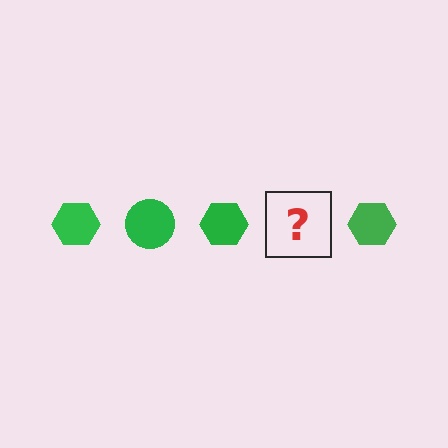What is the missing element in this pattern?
The missing element is a green circle.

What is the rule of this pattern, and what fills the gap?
The rule is that the pattern cycles through hexagon, circle shapes in green. The gap should be filled with a green circle.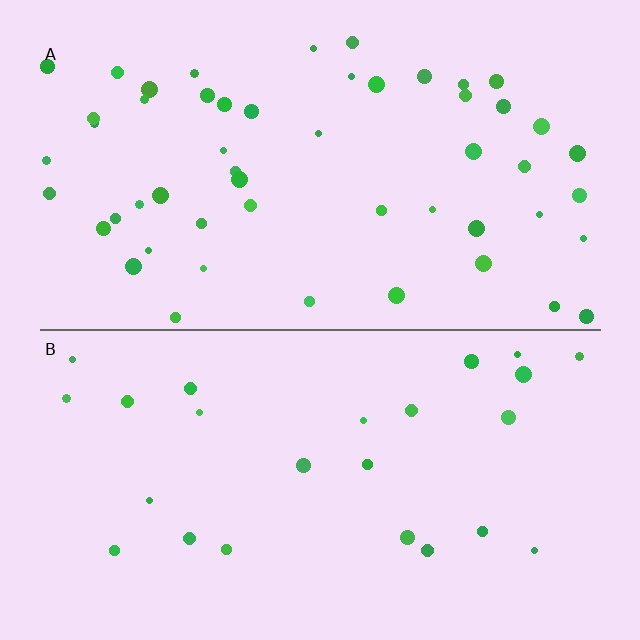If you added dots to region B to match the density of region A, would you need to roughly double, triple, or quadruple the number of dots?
Approximately double.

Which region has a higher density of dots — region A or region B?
A (the top).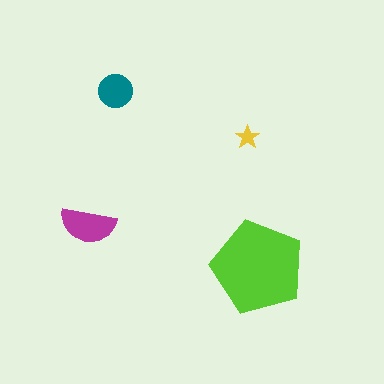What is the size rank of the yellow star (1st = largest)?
4th.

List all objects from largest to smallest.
The lime pentagon, the magenta semicircle, the teal circle, the yellow star.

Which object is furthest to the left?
The magenta semicircle is leftmost.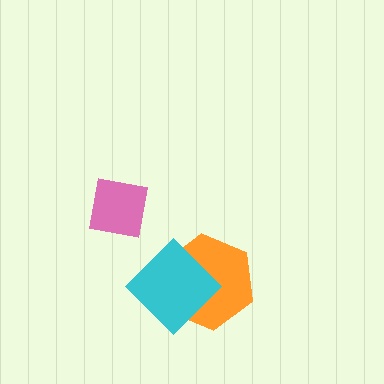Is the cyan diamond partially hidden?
No, no other shape covers it.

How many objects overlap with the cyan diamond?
1 object overlaps with the cyan diamond.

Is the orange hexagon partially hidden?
Yes, it is partially covered by another shape.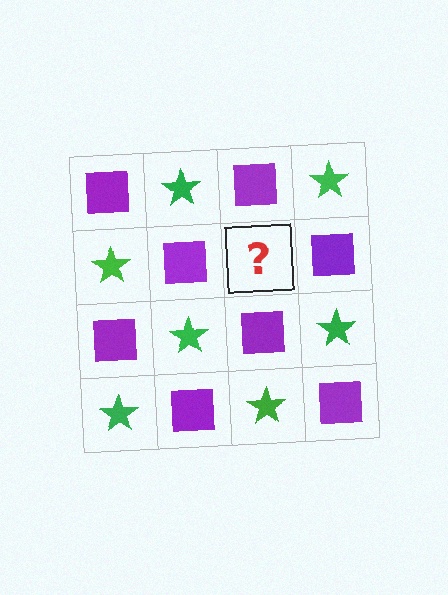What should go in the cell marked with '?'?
The missing cell should contain a green star.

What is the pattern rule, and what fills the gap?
The rule is that it alternates purple square and green star in a checkerboard pattern. The gap should be filled with a green star.